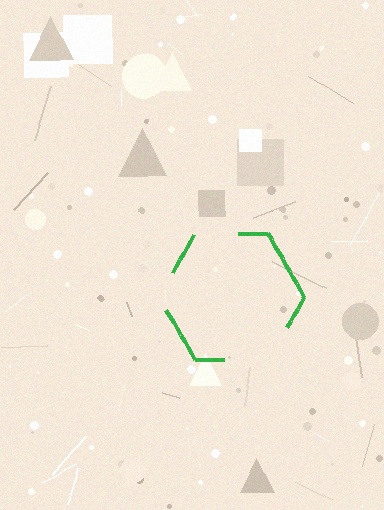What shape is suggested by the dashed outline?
The dashed outline suggests a hexagon.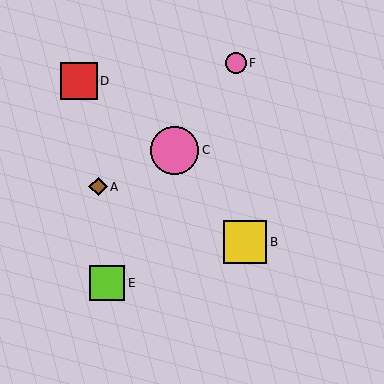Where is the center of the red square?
The center of the red square is at (79, 81).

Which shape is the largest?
The pink circle (labeled C) is the largest.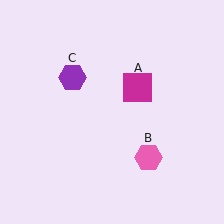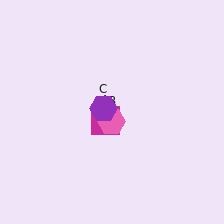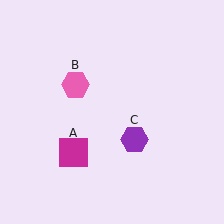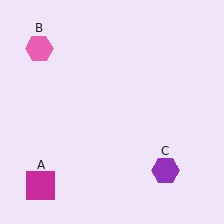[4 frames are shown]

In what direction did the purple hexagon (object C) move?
The purple hexagon (object C) moved down and to the right.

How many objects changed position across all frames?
3 objects changed position: magenta square (object A), pink hexagon (object B), purple hexagon (object C).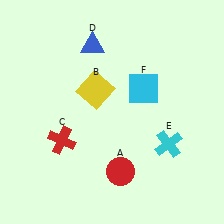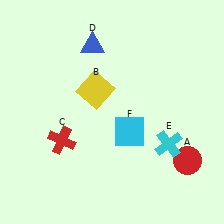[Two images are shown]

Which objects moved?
The objects that moved are: the red circle (A), the cyan square (F).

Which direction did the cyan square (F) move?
The cyan square (F) moved down.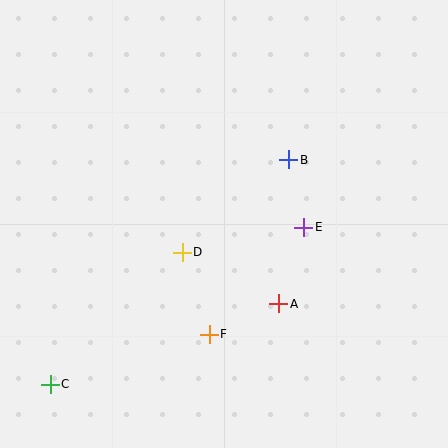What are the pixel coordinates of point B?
Point B is at (289, 160).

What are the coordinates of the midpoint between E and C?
The midpoint between E and C is at (177, 306).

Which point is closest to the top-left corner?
Point D is closest to the top-left corner.